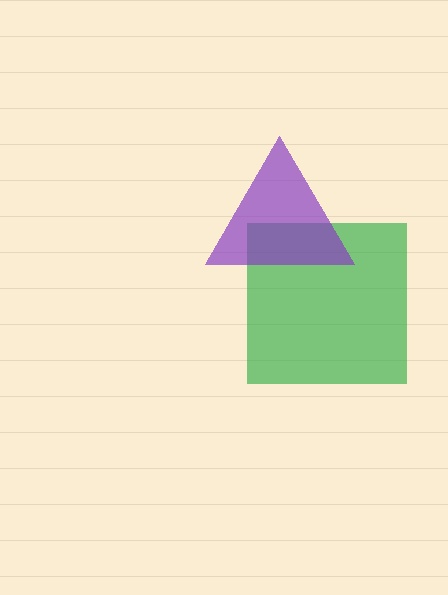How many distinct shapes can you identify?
There are 2 distinct shapes: a green square, a purple triangle.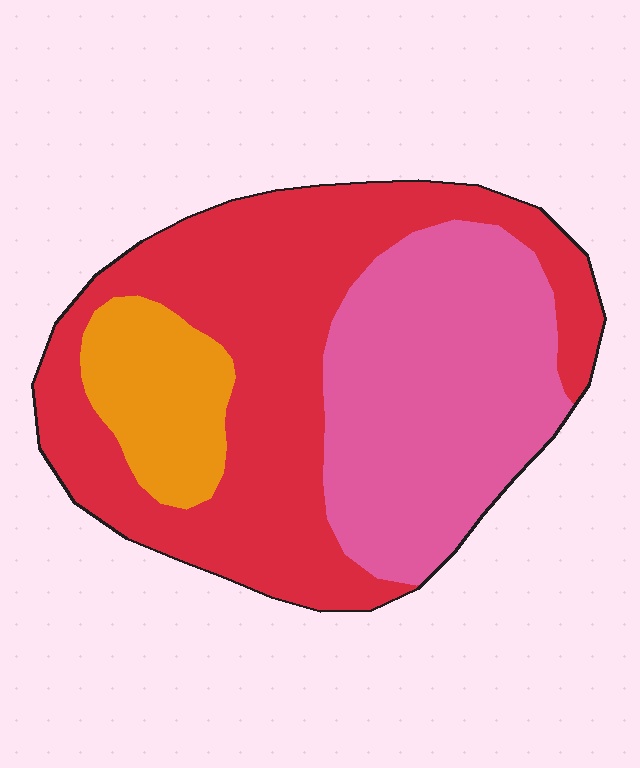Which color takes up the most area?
Red, at roughly 50%.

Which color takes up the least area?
Orange, at roughly 15%.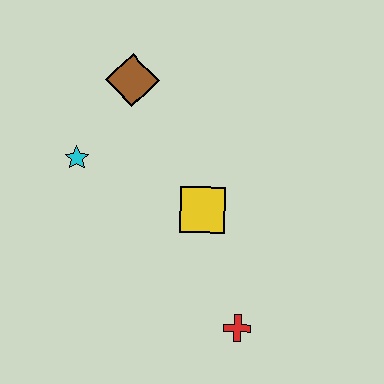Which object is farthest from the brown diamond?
The red cross is farthest from the brown diamond.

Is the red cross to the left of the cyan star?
No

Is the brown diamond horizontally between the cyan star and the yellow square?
Yes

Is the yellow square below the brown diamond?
Yes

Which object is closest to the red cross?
The yellow square is closest to the red cross.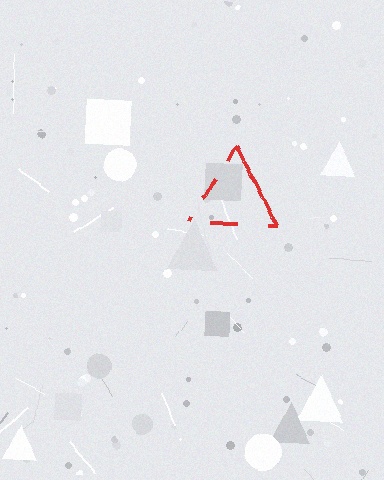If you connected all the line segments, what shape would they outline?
They would outline a triangle.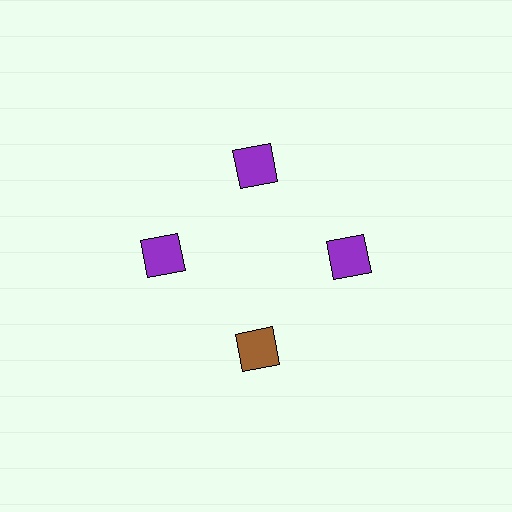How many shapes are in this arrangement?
There are 4 shapes arranged in a ring pattern.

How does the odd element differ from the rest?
It has a different color: brown instead of purple.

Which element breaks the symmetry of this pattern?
The brown square at roughly the 6 o'clock position breaks the symmetry. All other shapes are purple squares.